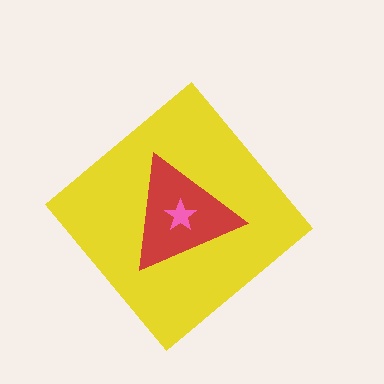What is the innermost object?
The pink star.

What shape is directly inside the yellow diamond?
The red triangle.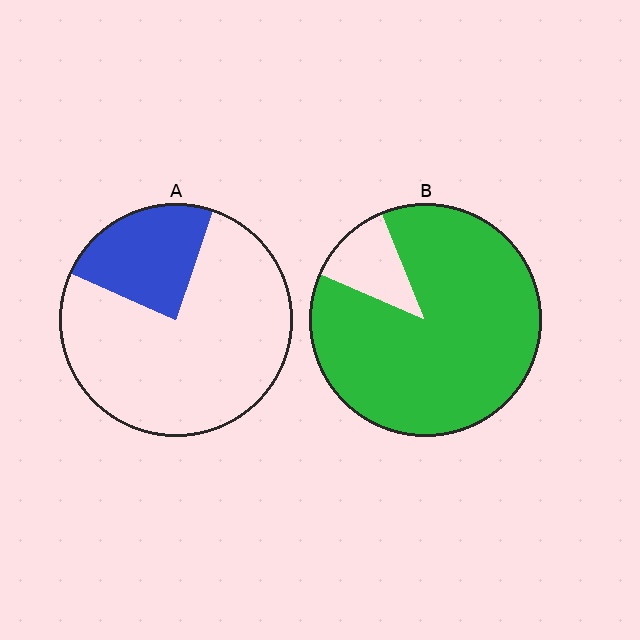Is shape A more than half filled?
No.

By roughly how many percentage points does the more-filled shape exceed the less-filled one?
By roughly 65 percentage points (B over A).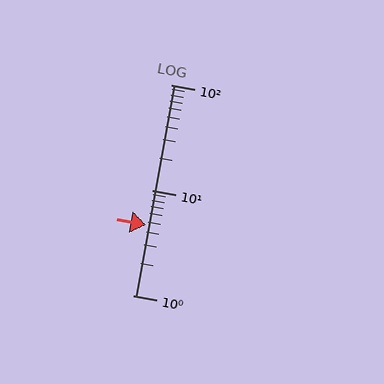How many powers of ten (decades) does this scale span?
The scale spans 2 decades, from 1 to 100.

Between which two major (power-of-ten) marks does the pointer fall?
The pointer is between 1 and 10.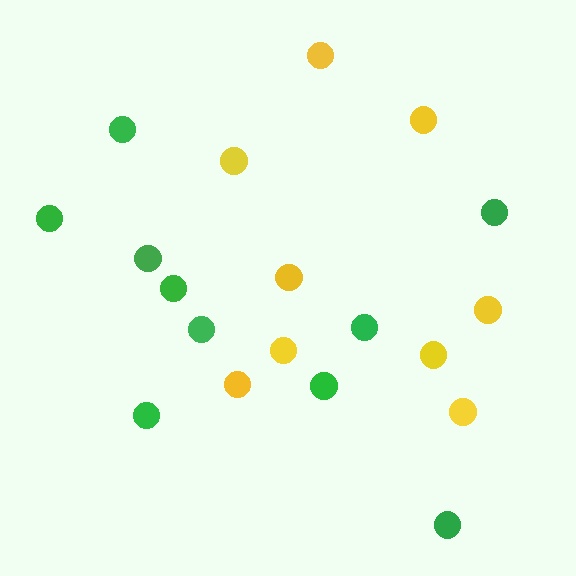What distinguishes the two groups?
There are 2 groups: one group of yellow circles (9) and one group of green circles (10).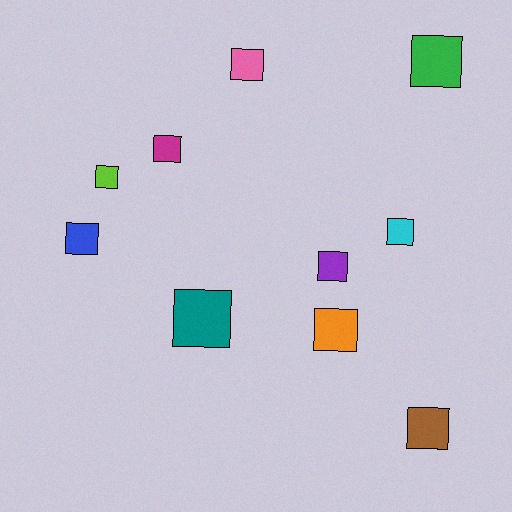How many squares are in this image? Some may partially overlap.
There are 10 squares.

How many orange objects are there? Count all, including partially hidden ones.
There is 1 orange object.